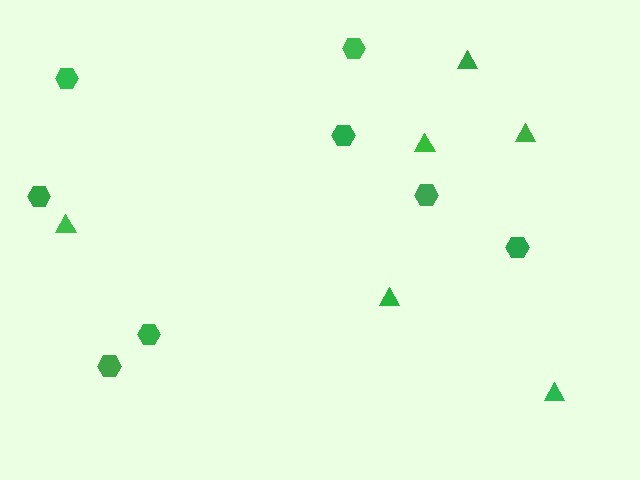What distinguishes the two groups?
There are 2 groups: one group of hexagons (8) and one group of triangles (6).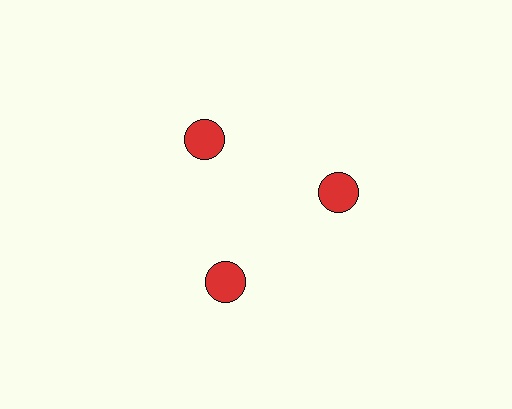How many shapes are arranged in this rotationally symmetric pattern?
There are 3 shapes, arranged in 3 groups of 1.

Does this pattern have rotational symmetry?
Yes, this pattern has 3-fold rotational symmetry. It looks the same after rotating 120 degrees around the center.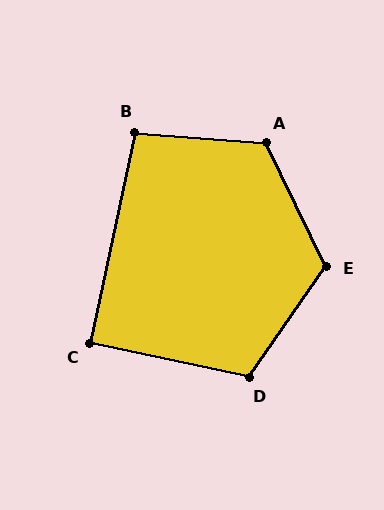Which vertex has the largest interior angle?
A, at approximately 120 degrees.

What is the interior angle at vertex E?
Approximately 119 degrees (obtuse).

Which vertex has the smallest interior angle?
C, at approximately 90 degrees.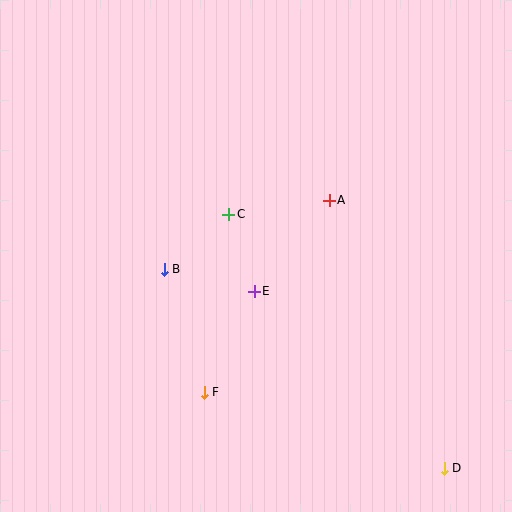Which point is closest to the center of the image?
Point E at (254, 291) is closest to the center.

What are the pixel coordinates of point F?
Point F is at (204, 392).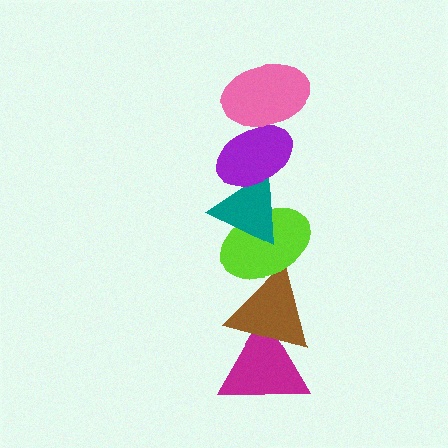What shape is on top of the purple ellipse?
The pink ellipse is on top of the purple ellipse.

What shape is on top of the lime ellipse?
The teal triangle is on top of the lime ellipse.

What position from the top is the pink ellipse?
The pink ellipse is 1st from the top.